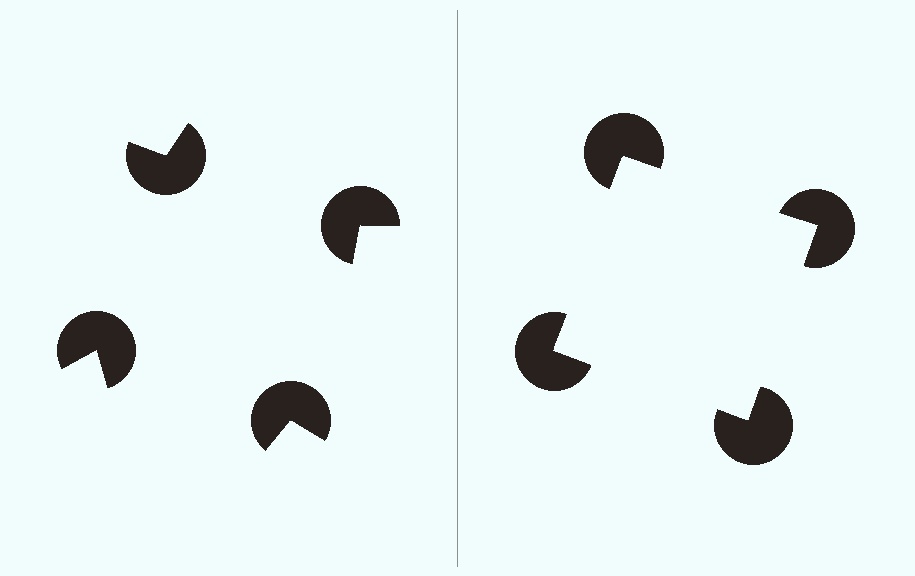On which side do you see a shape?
An illusory square appears on the right side. On the left side the wedge cuts are rotated, so no coherent shape forms.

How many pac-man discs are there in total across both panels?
8 — 4 on each side.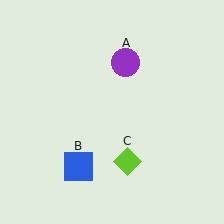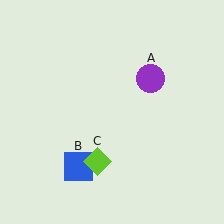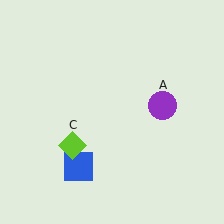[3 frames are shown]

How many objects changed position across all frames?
2 objects changed position: purple circle (object A), lime diamond (object C).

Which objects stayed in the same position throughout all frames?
Blue square (object B) remained stationary.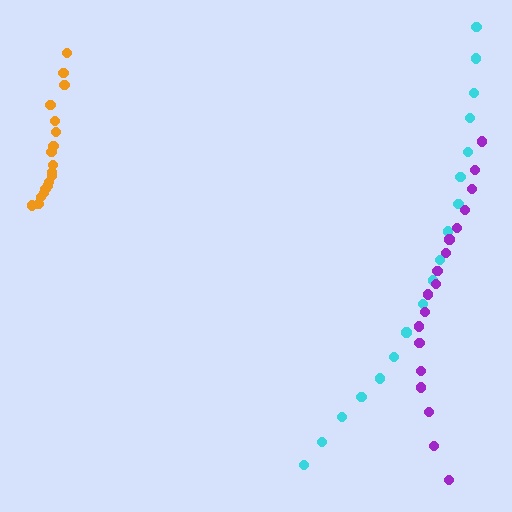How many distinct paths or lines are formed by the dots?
There are 3 distinct paths.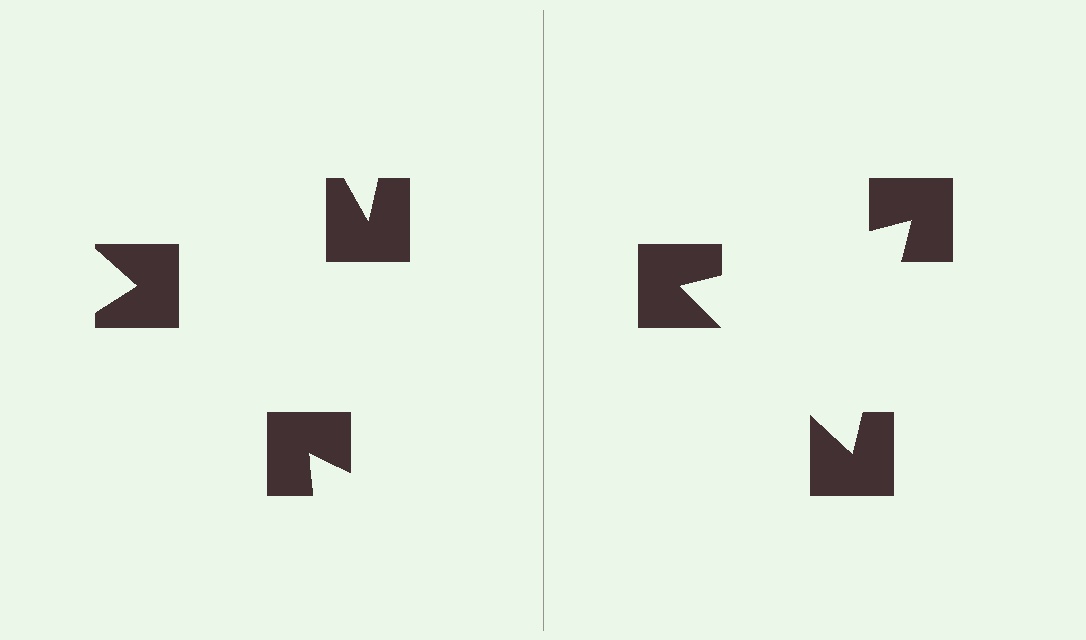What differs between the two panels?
The notched squares are positioned identically on both sides; only the wedge orientations differ. On the right they align to a triangle; on the left they are misaligned.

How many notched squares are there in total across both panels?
6 — 3 on each side.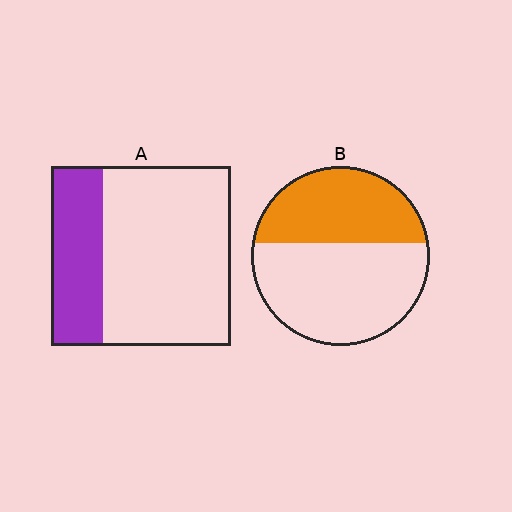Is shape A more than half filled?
No.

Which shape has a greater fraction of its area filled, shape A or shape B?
Shape B.